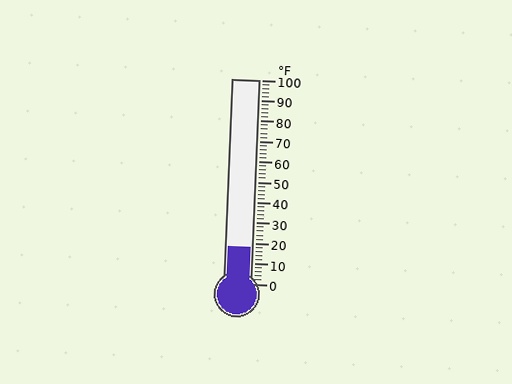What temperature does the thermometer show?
The thermometer shows approximately 18°F.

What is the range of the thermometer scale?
The thermometer scale ranges from 0°F to 100°F.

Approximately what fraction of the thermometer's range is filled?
The thermometer is filled to approximately 20% of its range.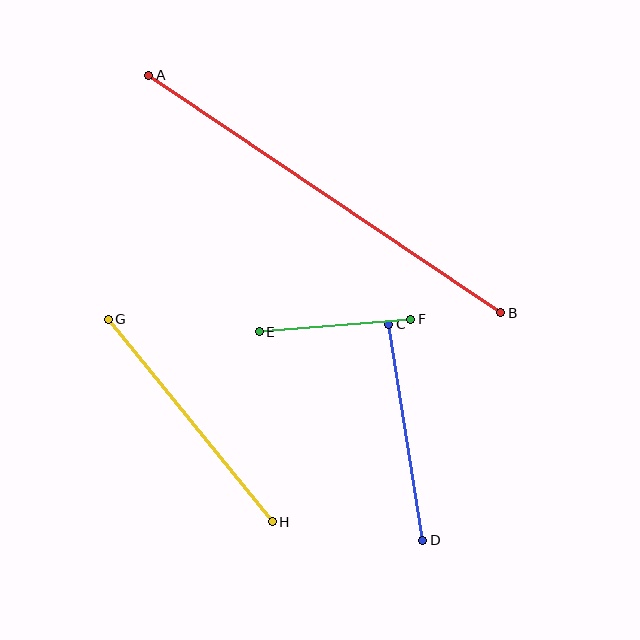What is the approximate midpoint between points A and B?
The midpoint is at approximately (325, 194) pixels.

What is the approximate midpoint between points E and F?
The midpoint is at approximately (335, 326) pixels.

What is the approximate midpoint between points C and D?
The midpoint is at approximately (406, 432) pixels.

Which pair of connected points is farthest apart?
Points A and B are farthest apart.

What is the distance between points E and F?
The distance is approximately 152 pixels.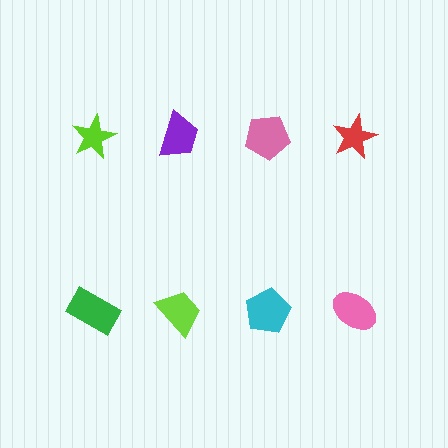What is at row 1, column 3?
A pink pentagon.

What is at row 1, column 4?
A red star.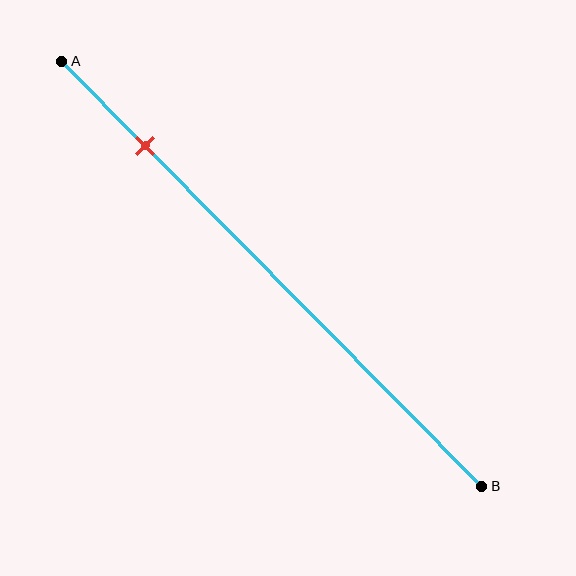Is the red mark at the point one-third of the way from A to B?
No, the mark is at about 20% from A, not at the 33% one-third point.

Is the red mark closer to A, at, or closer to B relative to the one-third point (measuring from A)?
The red mark is closer to point A than the one-third point of segment AB.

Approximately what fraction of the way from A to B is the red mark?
The red mark is approximately 20% of the way from A to B.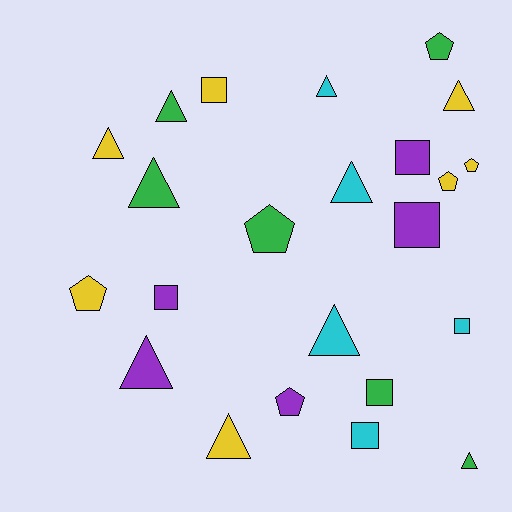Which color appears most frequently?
Yellow, with 7 objects.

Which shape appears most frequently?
Triangle, with 10 objects.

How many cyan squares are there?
There are 2 cyan squares.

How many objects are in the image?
There are 23 objects.